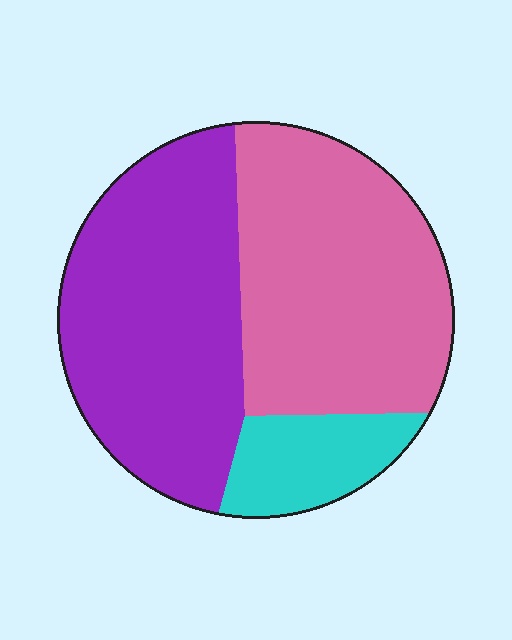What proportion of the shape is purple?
Purple covers 44% of the shape.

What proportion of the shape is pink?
Pink takes up about two fifths (2/5) of the shape.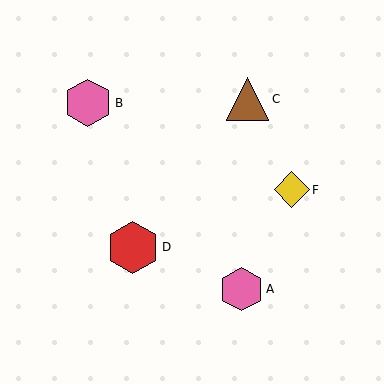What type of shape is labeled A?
Shape A is a pink hexagon.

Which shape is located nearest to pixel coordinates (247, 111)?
The brown triangle (labeled C) at (247, 99) is nearest to that location.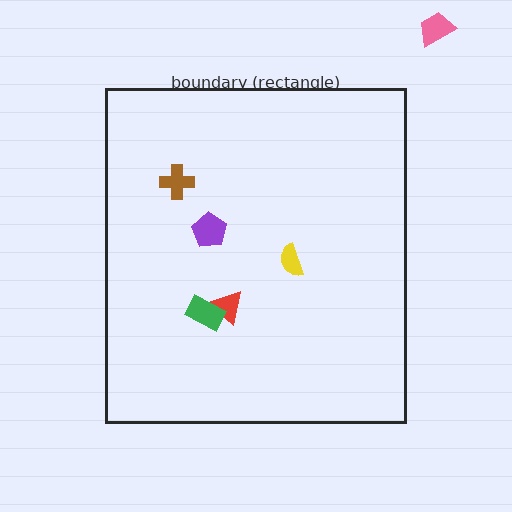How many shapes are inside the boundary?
5 inside, 1 outside.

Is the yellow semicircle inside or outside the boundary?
Inside.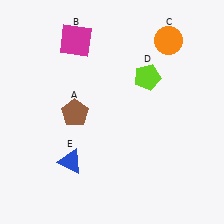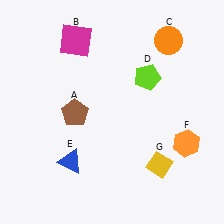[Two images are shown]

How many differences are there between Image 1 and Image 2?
There are 2 differences between the two images.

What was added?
An orange hexagon (F), a yellow diamond (G) were added in Image 2.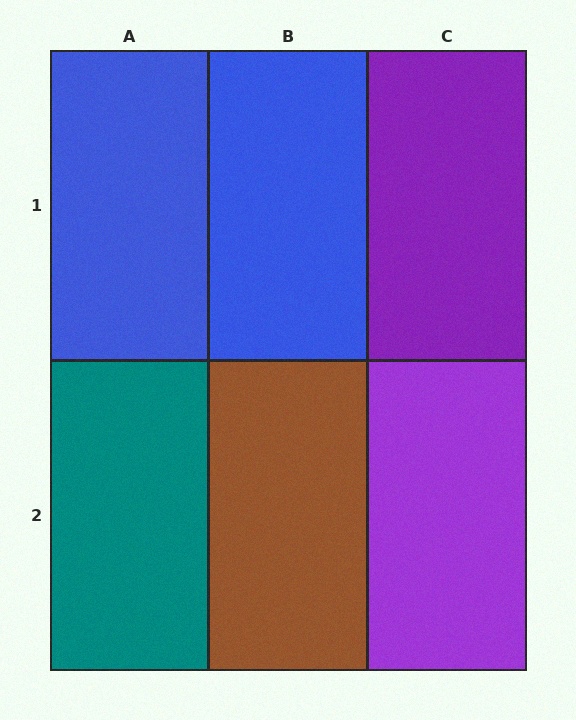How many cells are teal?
1 cell is teal.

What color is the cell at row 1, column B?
Blue.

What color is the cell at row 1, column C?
Purple.